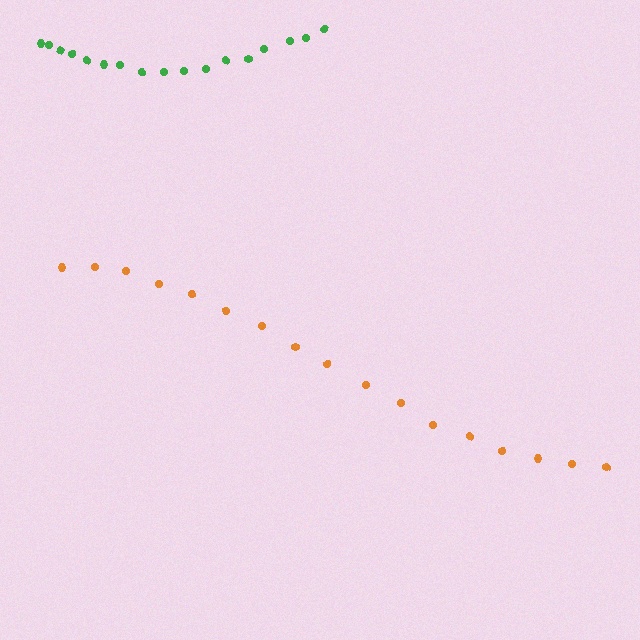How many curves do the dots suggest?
There are 2 distinct paths.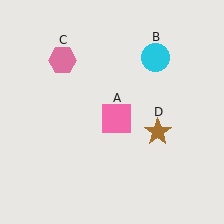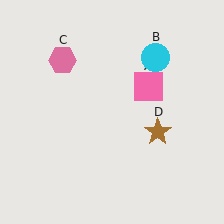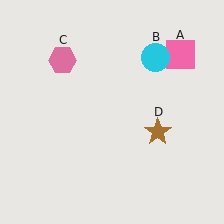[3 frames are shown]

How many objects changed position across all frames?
1 object changed position: pink square (object A).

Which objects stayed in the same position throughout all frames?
Cyan circle (object B) and pink hexagon (object C) and brown star (object D) remained stationary.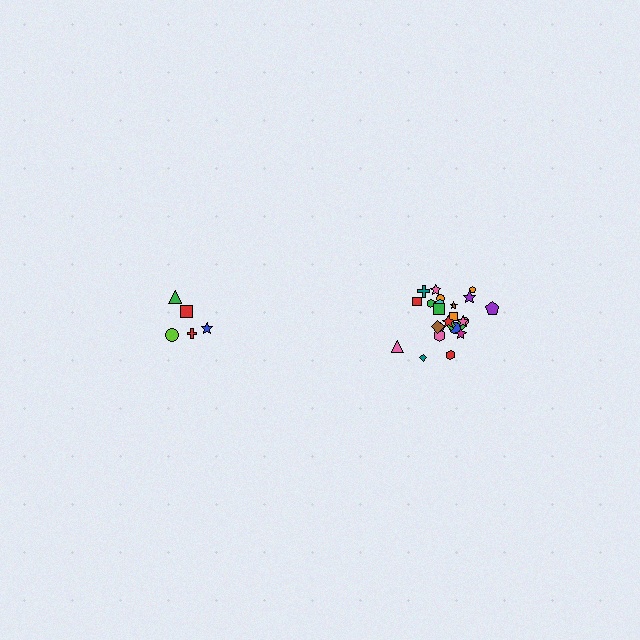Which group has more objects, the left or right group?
The right group.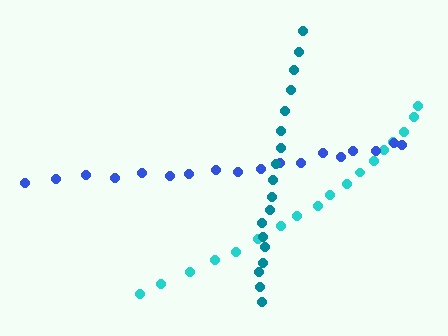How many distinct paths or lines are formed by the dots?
There are 3 distinct paths.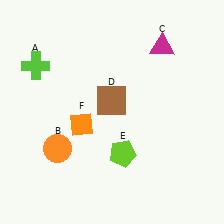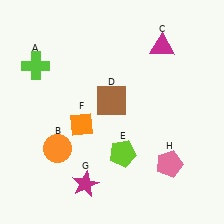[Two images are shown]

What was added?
A magenta star (G), a pink pentagon (H) were added in Image 2.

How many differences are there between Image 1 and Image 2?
There are 2 differences between the two images.